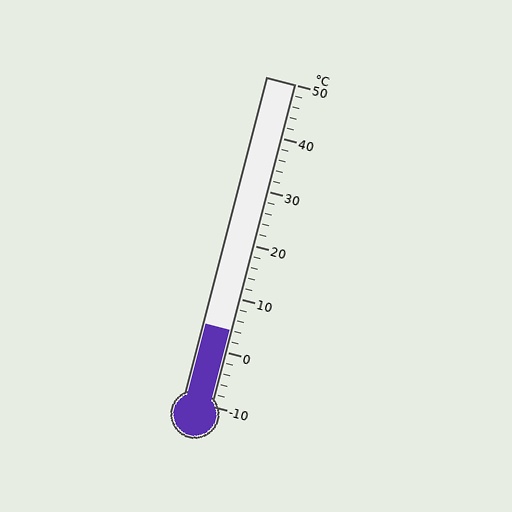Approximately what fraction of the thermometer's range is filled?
The thermometer is filled to approximately 25% of its range.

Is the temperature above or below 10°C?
The temperature is below 10°C.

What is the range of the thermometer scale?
The thermometer scale ranges from -10°C to 50°C.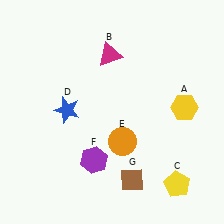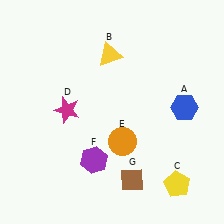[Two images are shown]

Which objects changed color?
A changed from yellow to blue. B changed from magenta to yellow. D changed from blue to magenta.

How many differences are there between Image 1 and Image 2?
There are 3 differences between the two images.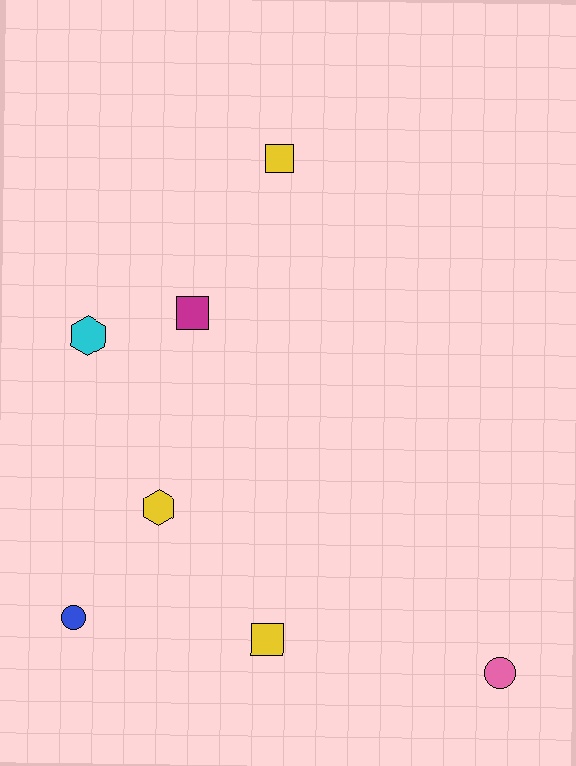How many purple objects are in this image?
There are no purple objects.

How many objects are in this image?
There are 7 objects.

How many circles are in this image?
There are 2 circles.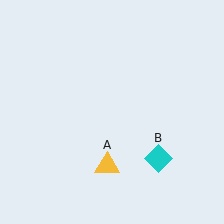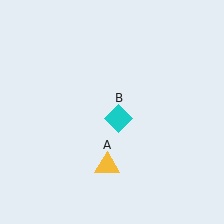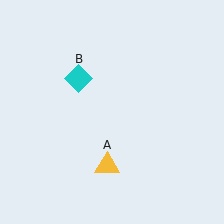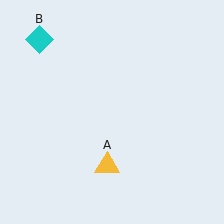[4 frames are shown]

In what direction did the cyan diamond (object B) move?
The cyan diamond (object B) moved up and to the left.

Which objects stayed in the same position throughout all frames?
Yellow triangle (object A) remained stationary.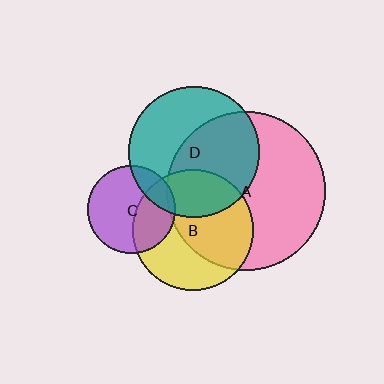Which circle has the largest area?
Circle A (pink).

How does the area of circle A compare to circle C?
Approximately 3.3 times.